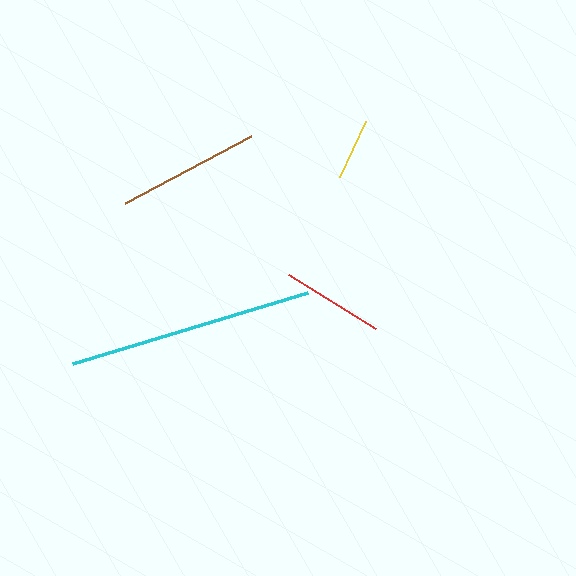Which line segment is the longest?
The cyan line is the longest at approximately 246 pixels.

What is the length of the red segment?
The red segment is approximately 102 pixels long.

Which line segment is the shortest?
The yellow line is the shortest at approximately 61 pixels.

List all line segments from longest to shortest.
From longest to shortest: cyan, brown, red, yellow.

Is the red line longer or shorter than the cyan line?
The cyan line is longer than the red line.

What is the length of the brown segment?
The brown segment is approximately 142 pixels long.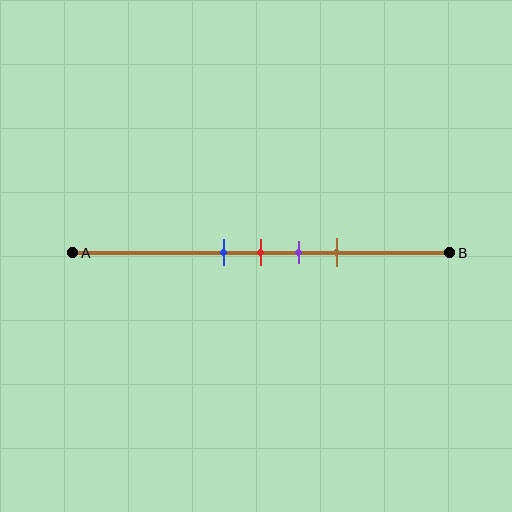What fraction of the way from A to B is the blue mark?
The blue mark is approximately 40% (0.4) of the way from A to B.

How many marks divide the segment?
There are 4 marks dividing the segment.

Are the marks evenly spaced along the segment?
Yes, the marks are approximately evenly spaced.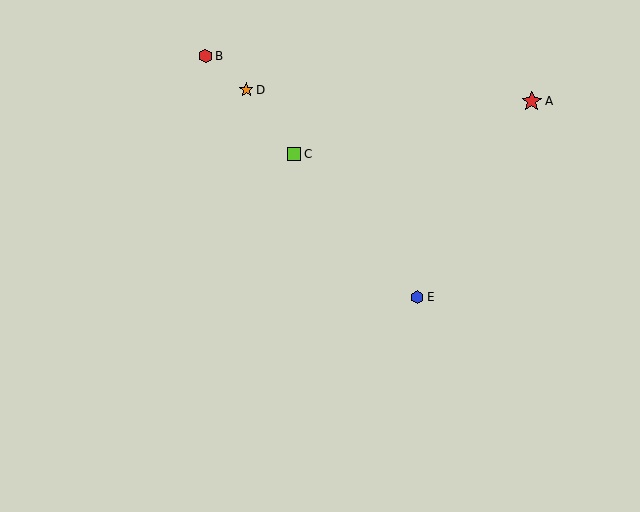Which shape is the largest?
The red star (labeled A) is the largest.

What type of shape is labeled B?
Shape B is a red hexagon.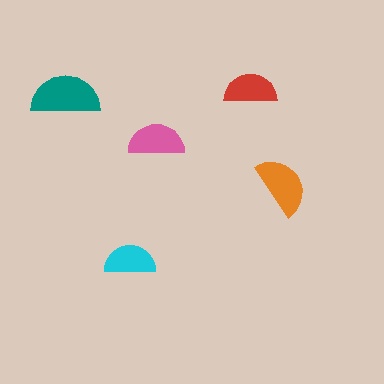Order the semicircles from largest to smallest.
the teal one, the orange one, the pink one, the red one, the cyan one.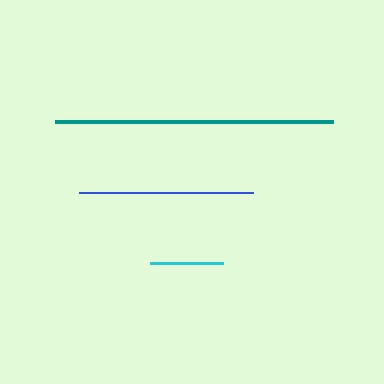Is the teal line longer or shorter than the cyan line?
The teal line is longer than the cyan line.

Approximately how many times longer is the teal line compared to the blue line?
The teal line is approximately 1.6 times the length of the blue line.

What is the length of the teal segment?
The teal segment is approximately 278 pixels long.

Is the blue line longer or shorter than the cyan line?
The blue line is longer than the cyan line.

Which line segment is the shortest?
The cyan line is the shortest at approximately 73 pixels.